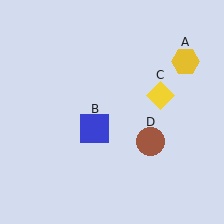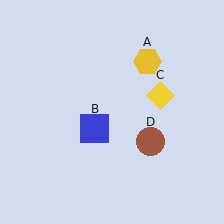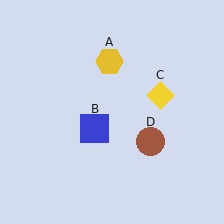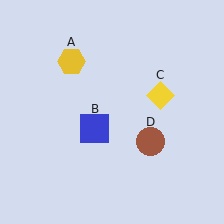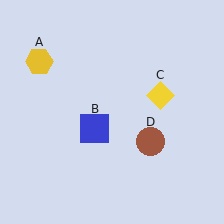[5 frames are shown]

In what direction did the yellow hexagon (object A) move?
The yellow hexagon (object A) moved left.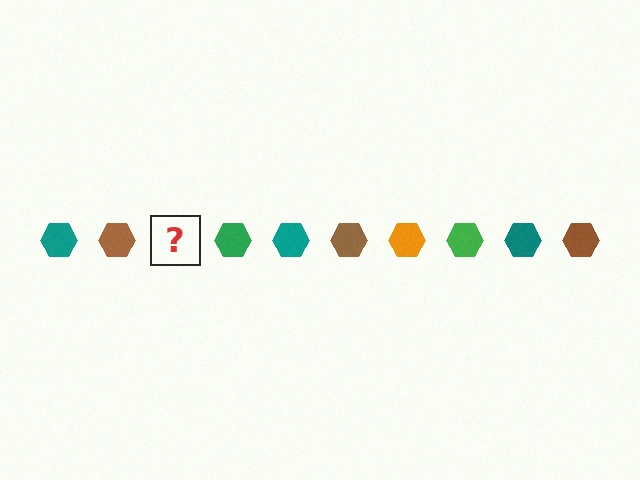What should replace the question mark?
The question mark should be replaced with an orange hexagon.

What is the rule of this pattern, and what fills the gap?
The rule is that the pattern cycles through teal, brown, orange, green hexagons. The gap should be filled with an orange hexagon.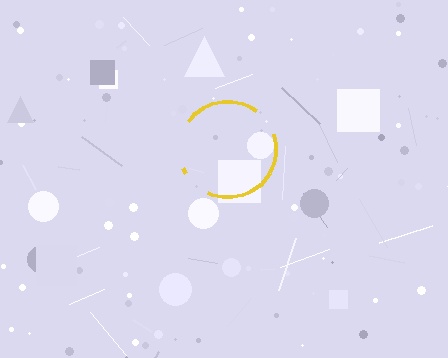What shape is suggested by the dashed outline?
The dashed outline suggests a circle.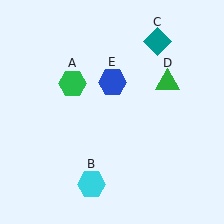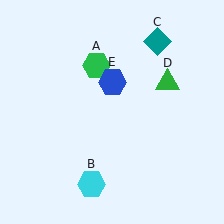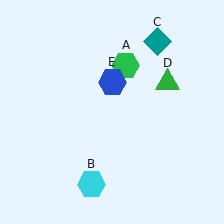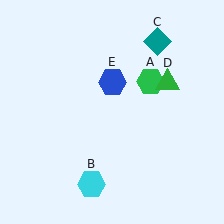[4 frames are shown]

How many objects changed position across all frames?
1 object changed position: green hexagon (object A).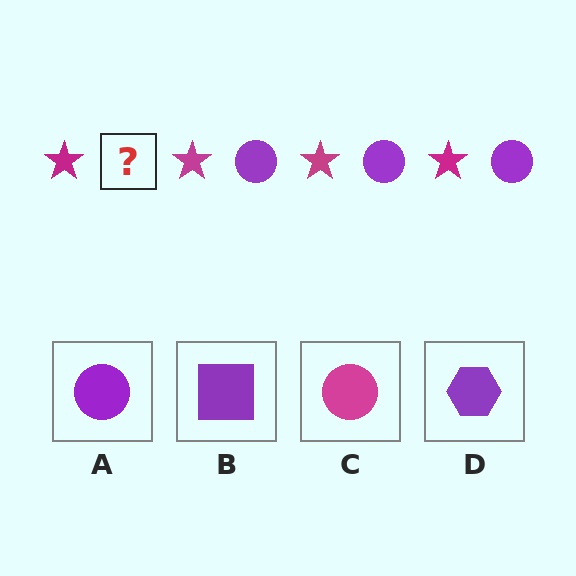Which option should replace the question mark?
Option A.